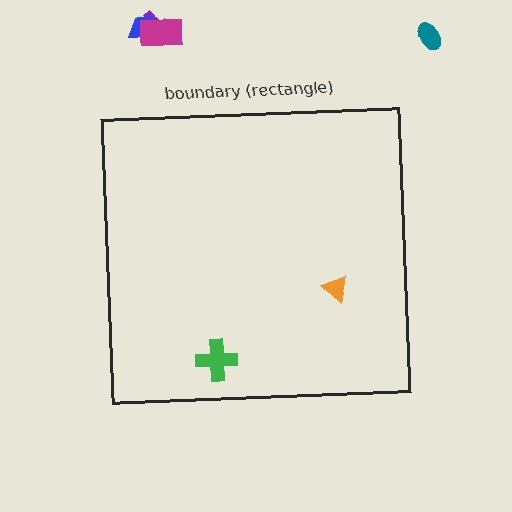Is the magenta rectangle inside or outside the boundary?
Outside.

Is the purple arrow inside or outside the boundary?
Outside.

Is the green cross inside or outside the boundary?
Inside.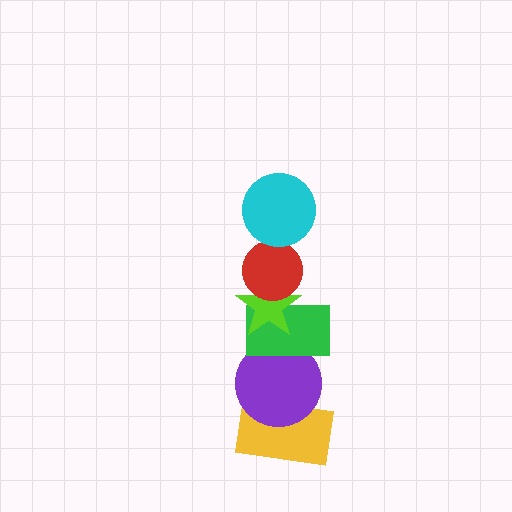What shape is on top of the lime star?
The red circle is on top of the lime star.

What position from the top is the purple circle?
The purple circle is 5th from the top.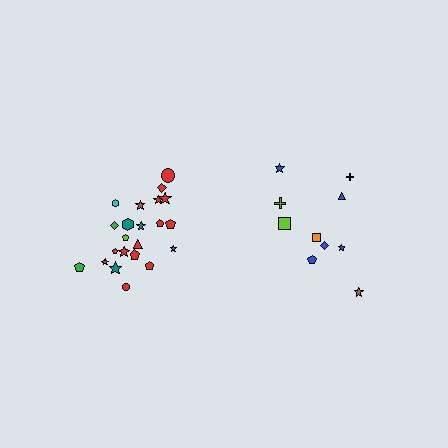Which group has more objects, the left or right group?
The left group.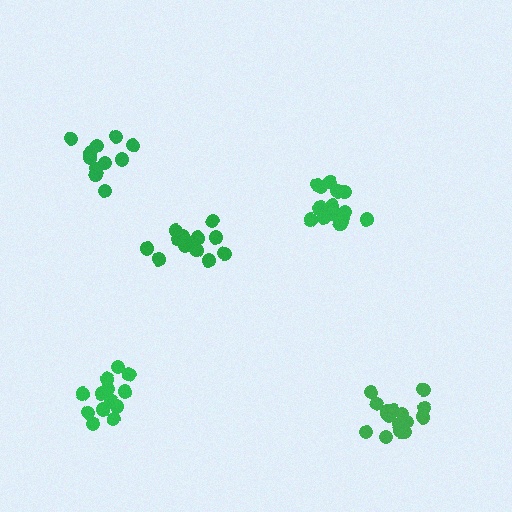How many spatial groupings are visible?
There are 5 spatial groupings.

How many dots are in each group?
Group 1: 17 dots, Group 2: 14 dots, Group 3: 13 dots, Group 4: 11 dots, Group 5: 16 dots (71 total).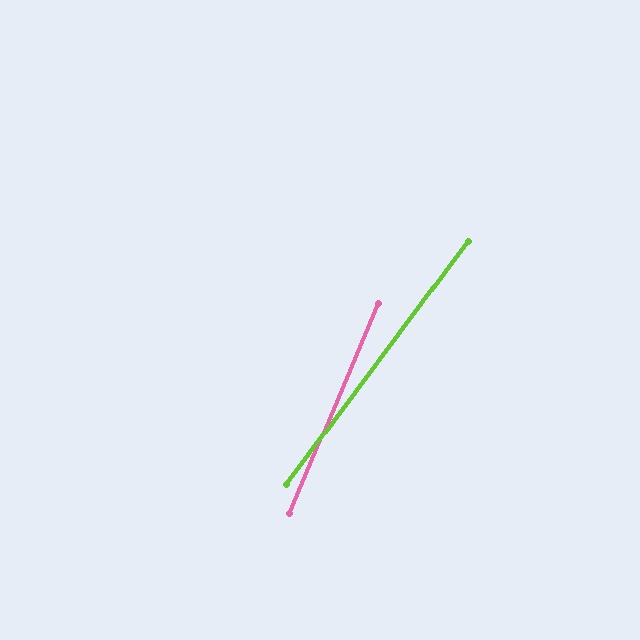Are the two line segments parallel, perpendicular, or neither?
Neither parallel nor perpendicular — they differ by about 14°.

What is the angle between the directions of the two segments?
Approximately 14 degrees.